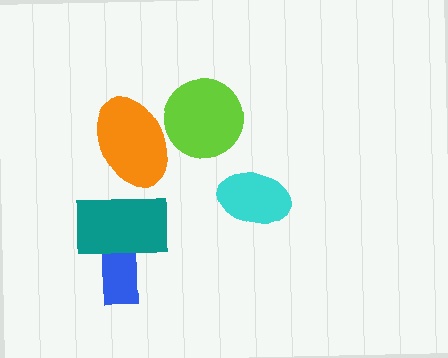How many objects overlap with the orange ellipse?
1 object overlaps with the orange ellipse.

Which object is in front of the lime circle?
The orange ellipse is in front of the lime circle.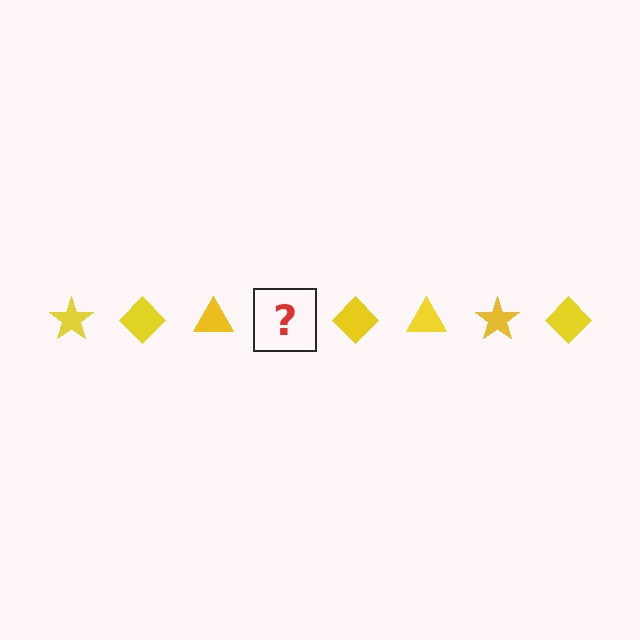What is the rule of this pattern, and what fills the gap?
The rule is that the pattern cycles through star, diamond, triangle shapes in yellow. The gap should be filled with a yellow star.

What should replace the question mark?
The question mark should be replaced with a yellow star.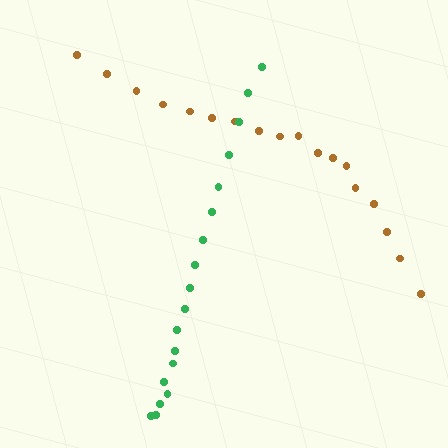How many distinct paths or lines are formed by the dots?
There are 2 distinct paths.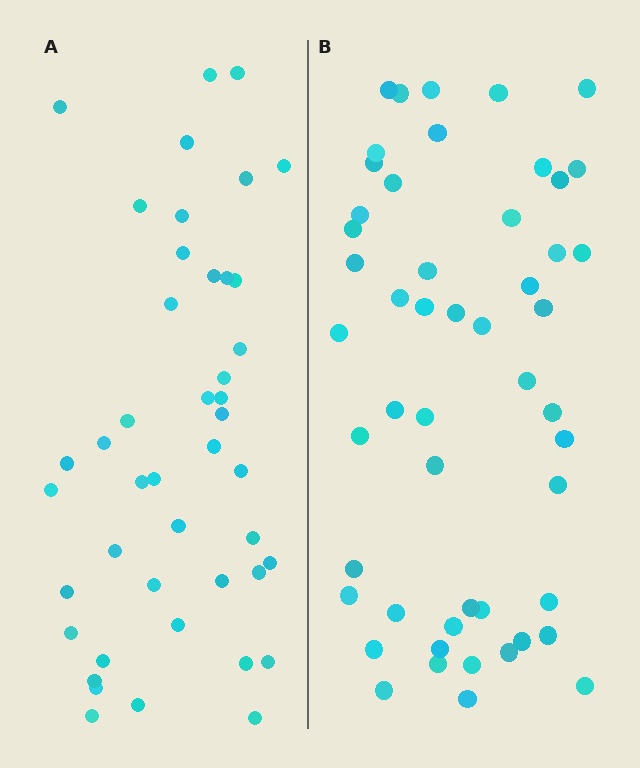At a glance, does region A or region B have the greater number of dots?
Region B (the right region) has more dots.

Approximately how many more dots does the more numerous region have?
Region B has roughly 8 or so more dots than region A.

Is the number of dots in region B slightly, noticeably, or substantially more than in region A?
Region B has only slightly more — the two regions are fairly close. The ratio is roughly 1.2 to 1.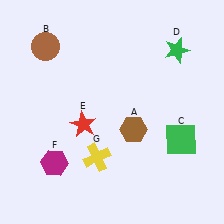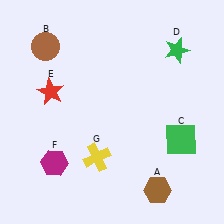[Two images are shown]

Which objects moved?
The objects that moved are: the brown hexagon (A), the red star (E).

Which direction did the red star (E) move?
The red star (E) moved up.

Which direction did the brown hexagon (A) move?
The brown hexagon (A) moved down.